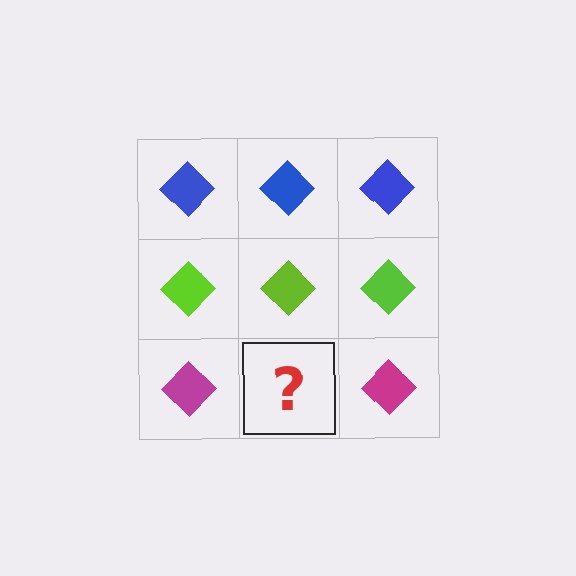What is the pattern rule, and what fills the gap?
The rule is that each row has a consistent color. The gap should be filled with a magenta diamond.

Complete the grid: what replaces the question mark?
The question mark should be replaced with a magenta diamond.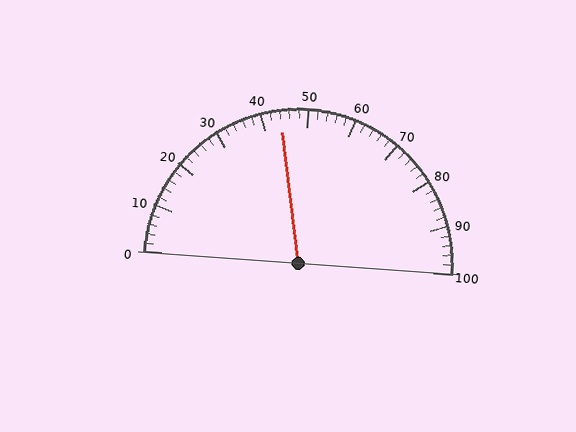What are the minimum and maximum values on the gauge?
The gauge ranges from 0 to 100.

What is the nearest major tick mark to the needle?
The nearest major tick mark is 40.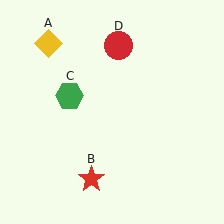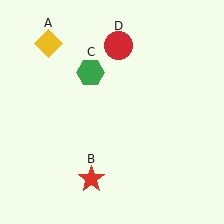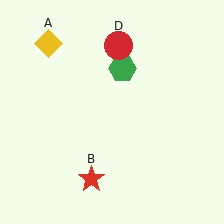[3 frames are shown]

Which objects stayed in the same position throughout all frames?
Yellow diamond (object A) and red star (object B) and red circle (object D) remained stationary.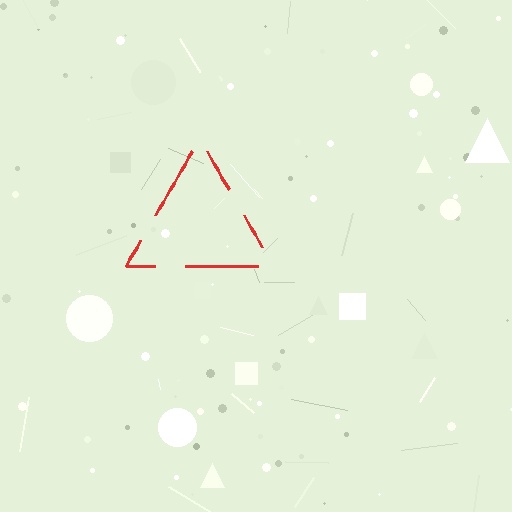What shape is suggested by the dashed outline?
The dashed outline suggests a triangle.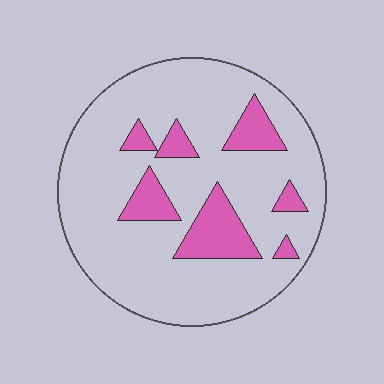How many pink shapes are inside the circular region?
7.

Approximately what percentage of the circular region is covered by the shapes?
Approximately 15%.